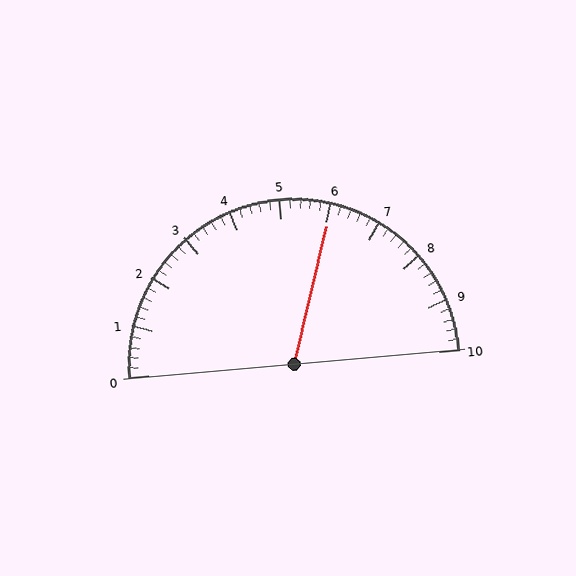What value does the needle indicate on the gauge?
The needle indicates approximately 6.0.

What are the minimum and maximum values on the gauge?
The gauge ranges from 0 to 10.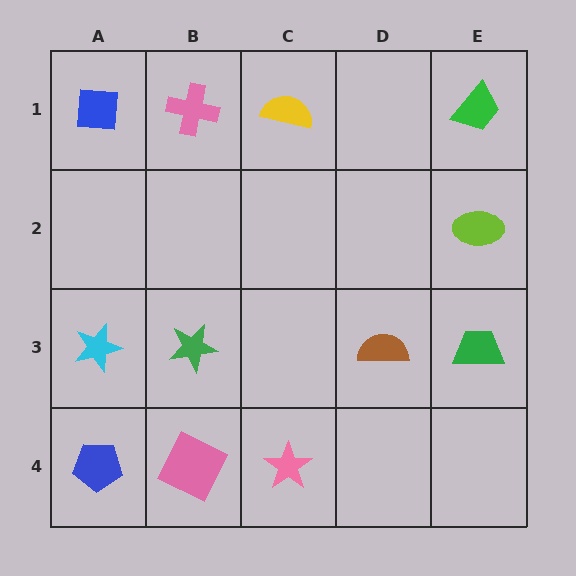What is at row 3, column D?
A brown semicircle.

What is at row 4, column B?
A pink square.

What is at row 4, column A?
A blue pentagon.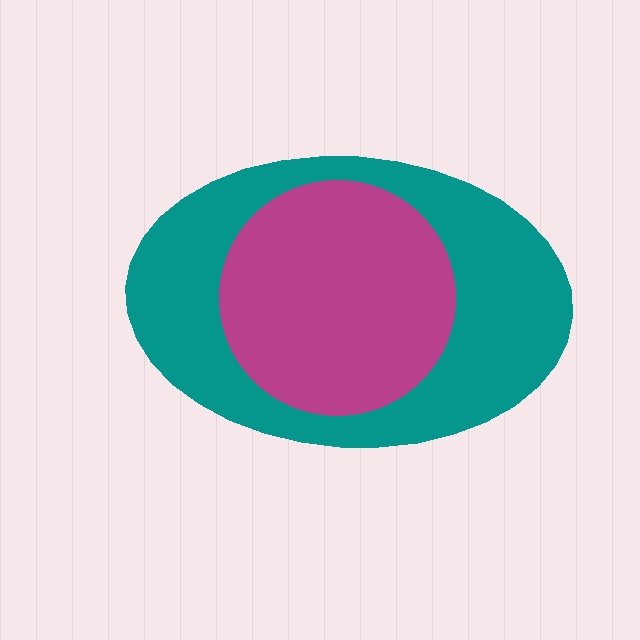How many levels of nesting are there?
2.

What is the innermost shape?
The magenta circle.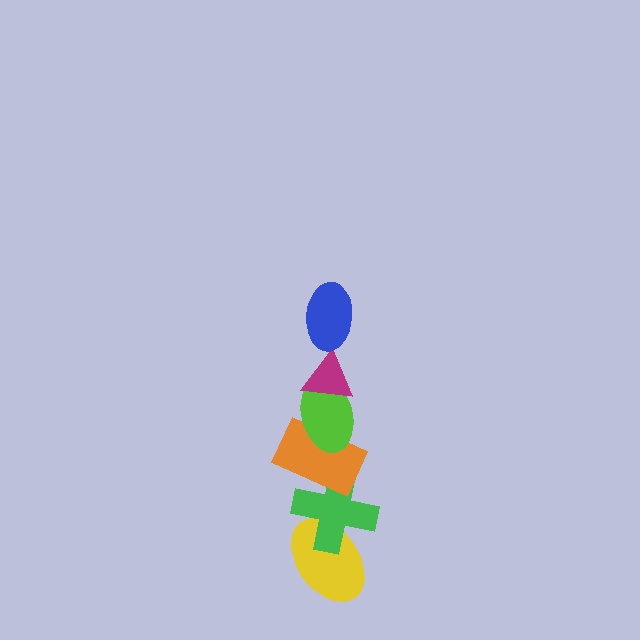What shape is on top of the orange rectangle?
The lime ellipse is on top of the orange rectangle.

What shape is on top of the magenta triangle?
The blue ellipse is on top of the magenta triangle.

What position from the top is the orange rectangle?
The orange rectangle is 4th from the top.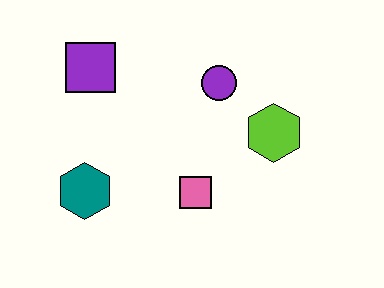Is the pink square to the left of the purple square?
No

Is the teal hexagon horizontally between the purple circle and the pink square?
No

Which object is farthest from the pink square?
The purple square is farthest from the pink square.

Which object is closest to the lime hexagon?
The purple circle is closest to the lime hexagon.